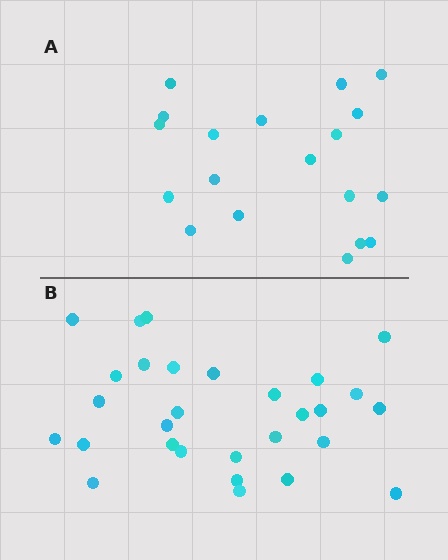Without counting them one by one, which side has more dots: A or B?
Region B (the bottom region) has more dots.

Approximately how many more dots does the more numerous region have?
Region B has roughly 10 or so more dots than region A.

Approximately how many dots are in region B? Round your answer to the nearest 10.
About 30 dots. (The exact count is 29, which rounds to 30.)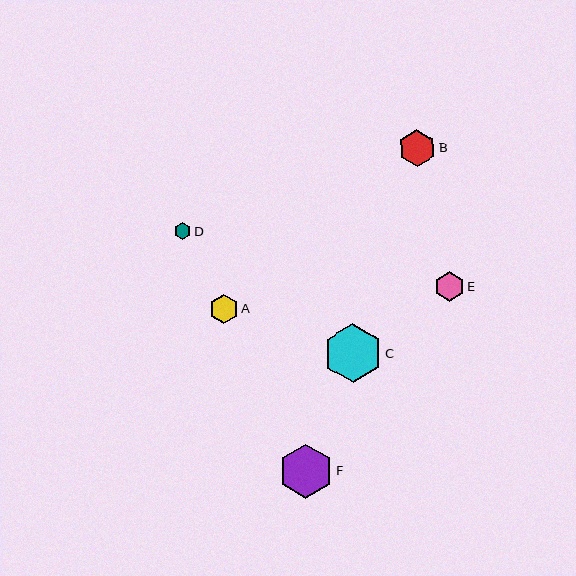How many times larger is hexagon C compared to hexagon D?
Hexagon C is approximately 3.5 times the size of hexagon D.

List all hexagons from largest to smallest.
From largest to smallest: C, F, B, E, A, D.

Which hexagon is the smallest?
Hexagon D is the smallest with a size of approximately 17 pixels.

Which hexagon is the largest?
Hexagon C is the largest with a size of approximately 59 pixels.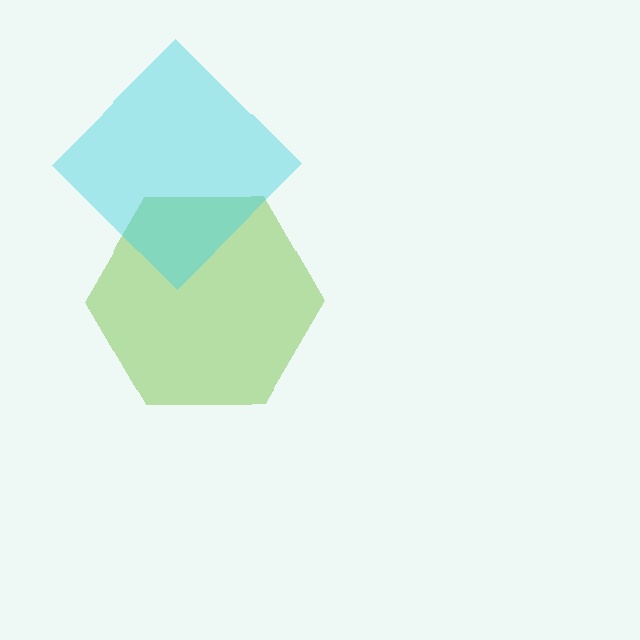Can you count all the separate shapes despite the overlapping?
Yes, there are 2 separate shapes.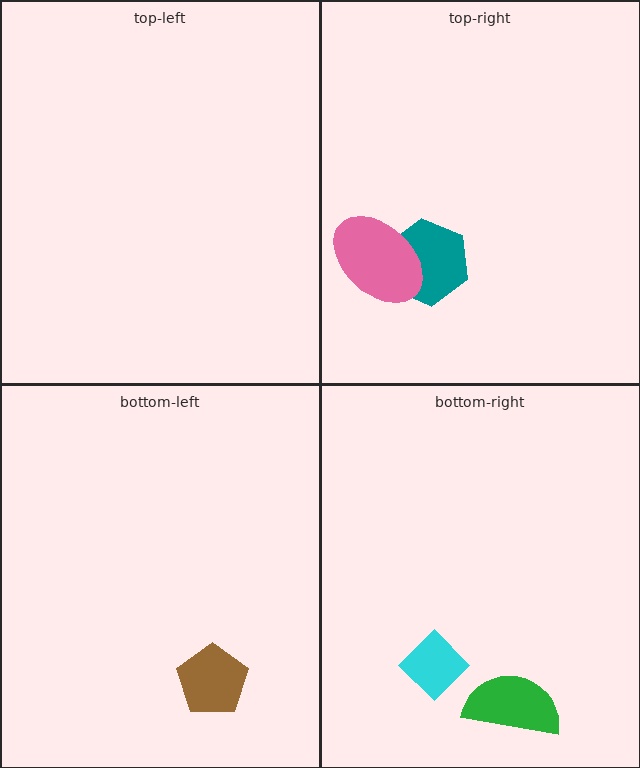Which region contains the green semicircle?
The bottom-right region.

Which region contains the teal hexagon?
The top-right region.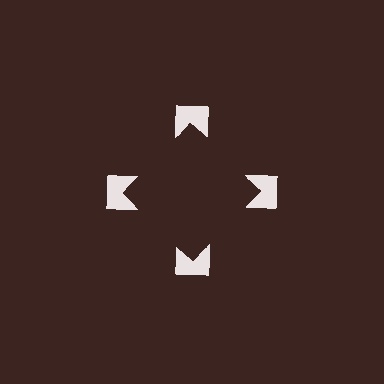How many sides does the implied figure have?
4 sides.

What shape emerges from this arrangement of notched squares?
An illusory square — its edges are inferred from the aligned wedge cuts in the notched squares, not physically drawn.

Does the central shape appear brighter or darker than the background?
It typically appears slightly darker than the background, even though no actual brightness change is drawn.